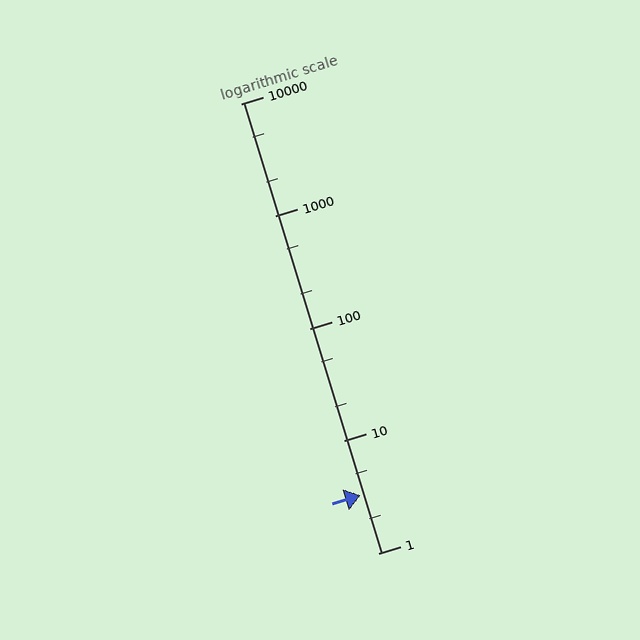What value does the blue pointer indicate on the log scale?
The pointer indicates approximately 3.3.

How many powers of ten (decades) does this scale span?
The scale spans 4 decades, from 1 to 10000.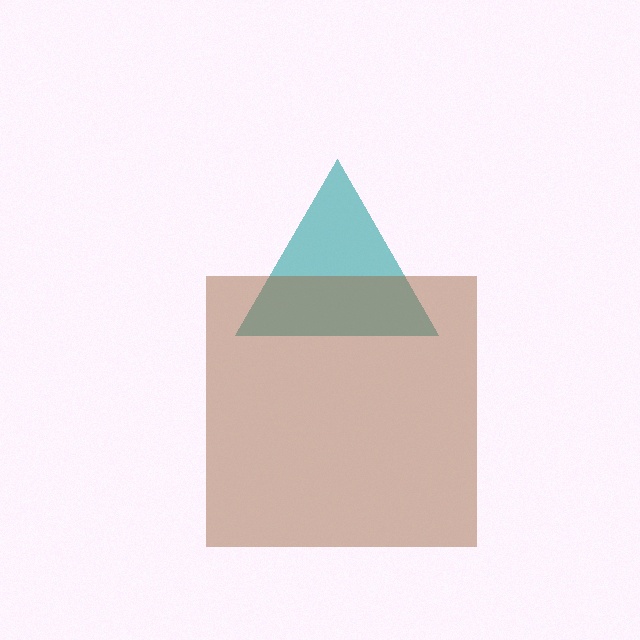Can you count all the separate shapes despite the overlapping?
Yes, there are 2 separate shapes.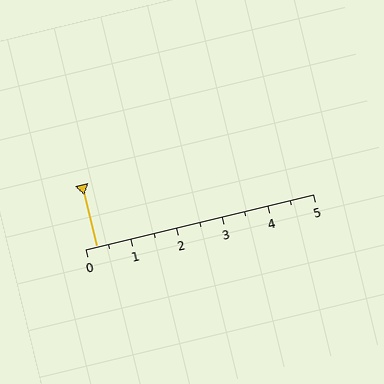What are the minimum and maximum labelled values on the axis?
The axis runs from 0 to 5.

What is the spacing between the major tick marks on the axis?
The major ticks are spaced 1 apart.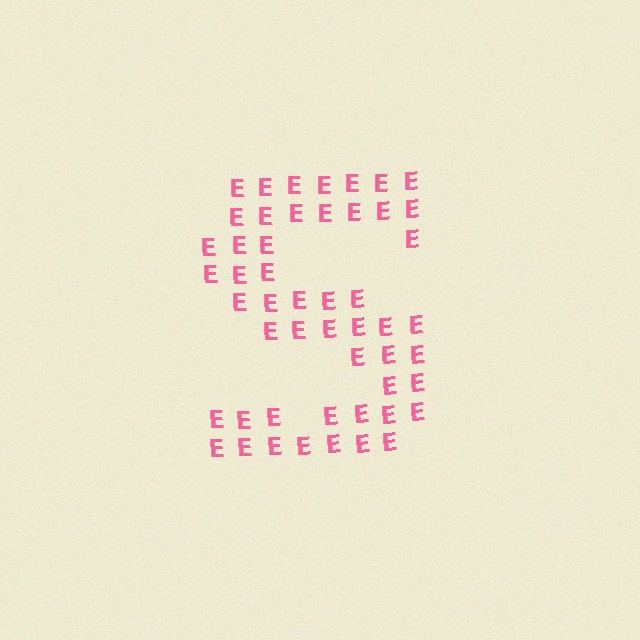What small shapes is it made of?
It is made of small letter E's.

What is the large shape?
The large shape is the letter S.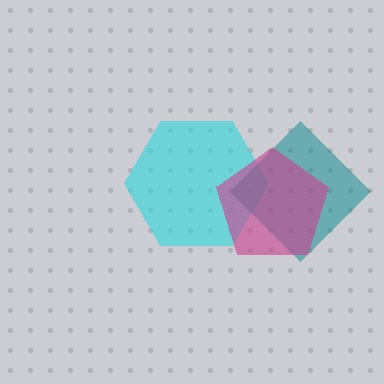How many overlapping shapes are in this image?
There are 3 overlapping shapes in the image.